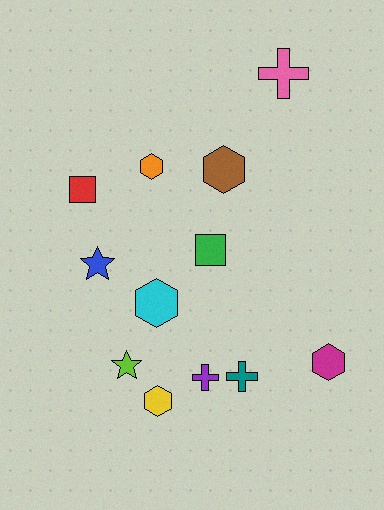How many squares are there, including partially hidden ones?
There are 2 squares.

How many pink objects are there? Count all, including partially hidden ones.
There is 1 pink object.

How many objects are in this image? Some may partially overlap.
There are 12 objects.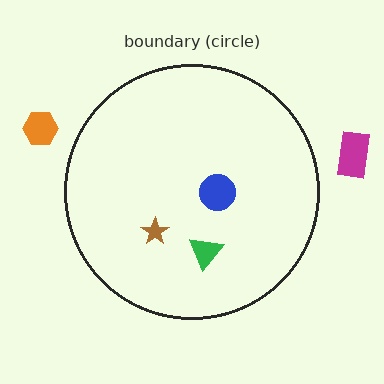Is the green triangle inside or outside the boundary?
Inside.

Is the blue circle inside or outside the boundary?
Inside.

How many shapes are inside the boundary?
3 inside, 2 outside.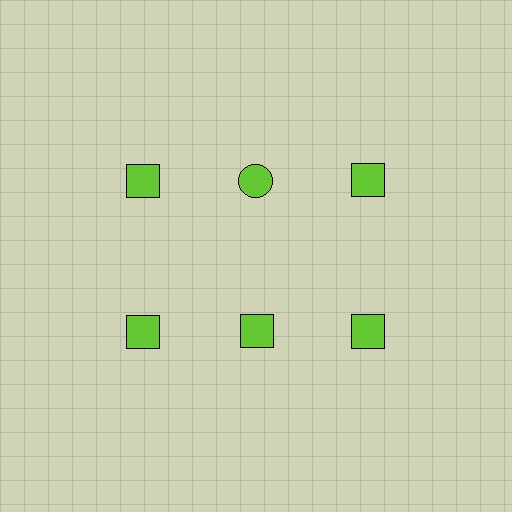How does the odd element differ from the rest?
It has a different shape: circle instead of square.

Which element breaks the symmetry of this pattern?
The lime circle in the top row, second from left column breaks the symmetry. All other shapes are lime squares.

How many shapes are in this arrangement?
There are 6 shapes arranged in a grid pattern.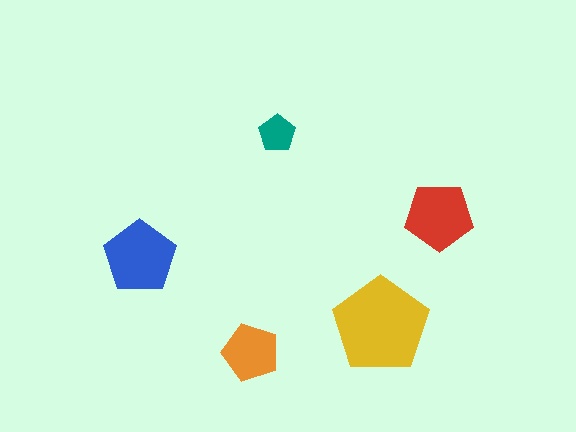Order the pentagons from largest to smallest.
the yellow one, the blue one, the red one, the orange one, the teal one.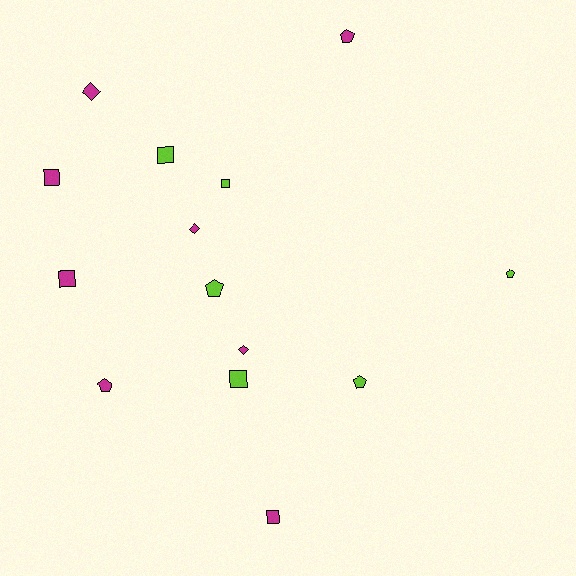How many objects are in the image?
There are 14 objects.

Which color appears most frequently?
Magenta, with 8 objects.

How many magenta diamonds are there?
There are 3 magenta diamonds.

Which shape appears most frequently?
Square, with 6 objects.